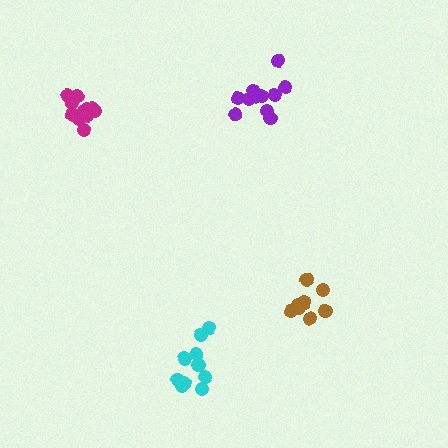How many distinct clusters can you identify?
There are 4 distinct clusters.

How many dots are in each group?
Group 1: 13 dots, Group 2: 12 dots, Group 3: 10 dots, Group 4: 8 dots (43 total).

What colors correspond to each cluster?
The clusters are colored: magenta, purple, cyan, brown.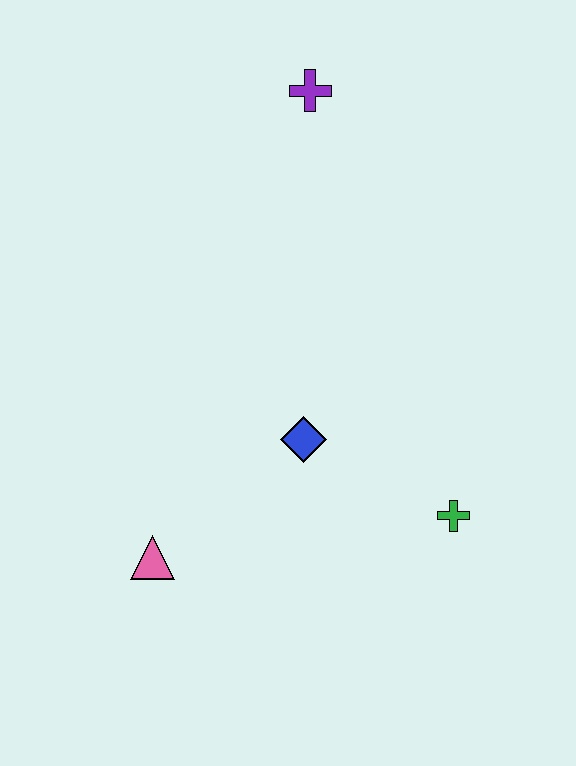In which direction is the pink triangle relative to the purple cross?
The pink triangle is below the purple cross.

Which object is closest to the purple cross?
The blue diamond is closest to the purple cross.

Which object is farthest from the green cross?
The purple cross is farthest from the green cross.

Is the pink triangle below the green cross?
Yes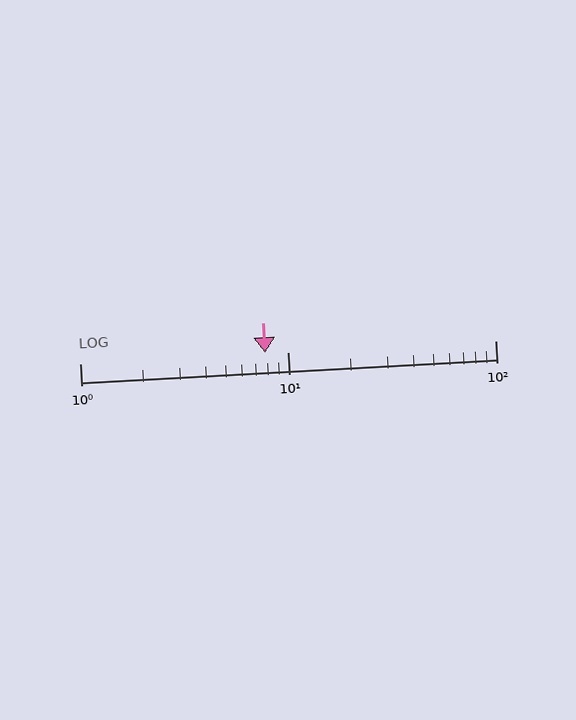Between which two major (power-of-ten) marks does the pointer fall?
The pointer is between 1 and 10.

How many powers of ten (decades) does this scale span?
The scale spans 2 decades, from 1 to 100.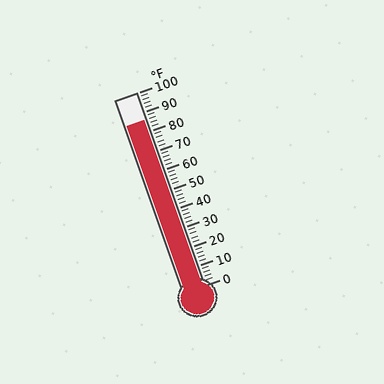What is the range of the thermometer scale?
The thermometer scale ranges from 0°F to 100°F.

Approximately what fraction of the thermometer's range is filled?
The thermometer is filled to approximately 85% of its range.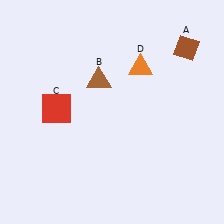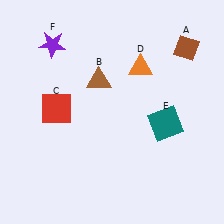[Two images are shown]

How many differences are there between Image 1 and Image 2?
There are 2 differences between the two images.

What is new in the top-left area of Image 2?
A purple star (F) was added in the top-left area of Image 2.